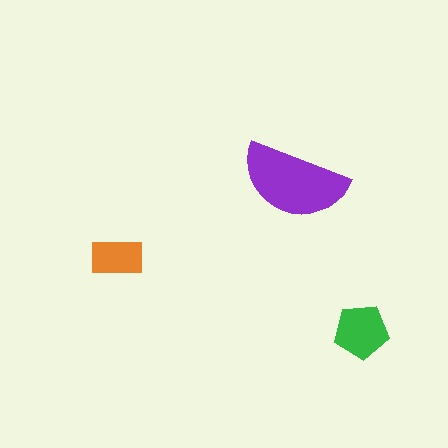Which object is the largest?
The purple semicircle.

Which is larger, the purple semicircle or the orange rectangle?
The purple semicircle.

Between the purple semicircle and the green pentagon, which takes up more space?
The purple semicircle.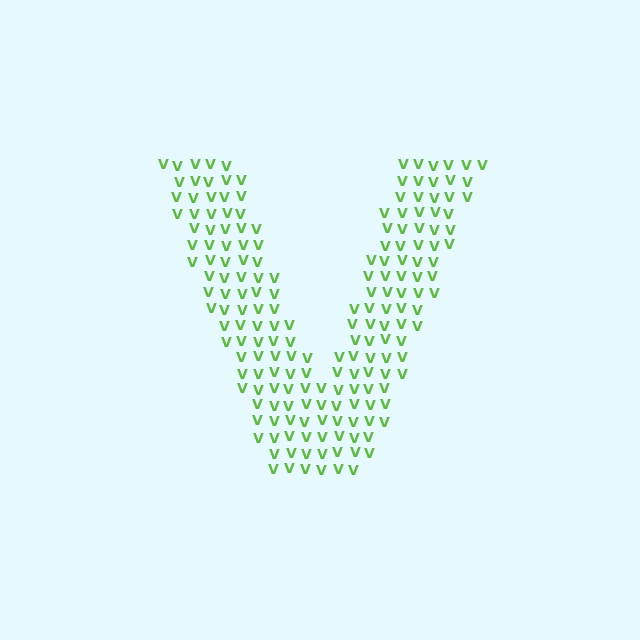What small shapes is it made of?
It is made of small letter V's.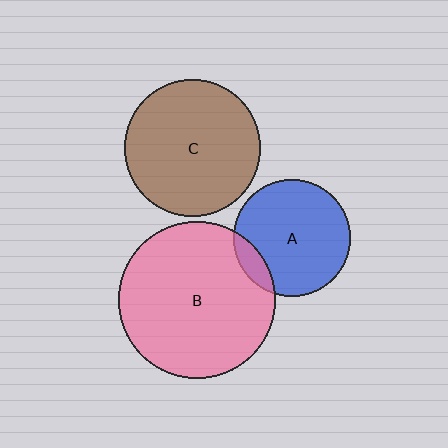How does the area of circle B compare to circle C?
Approximately 1.3 times.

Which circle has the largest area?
Circle B (pink).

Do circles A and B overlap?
Yes.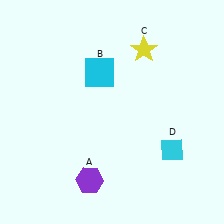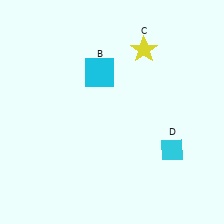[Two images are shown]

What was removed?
The purple hexagon (A) was removed in Image 2.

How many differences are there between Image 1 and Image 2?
There is 1 difference between the two images.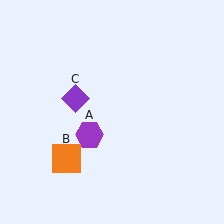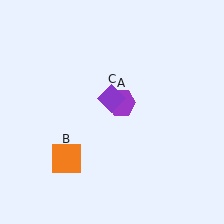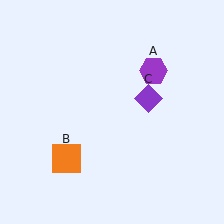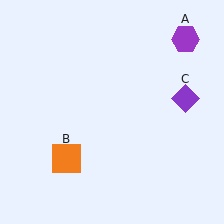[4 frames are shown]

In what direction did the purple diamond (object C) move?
The purple diamond (object C) moved right.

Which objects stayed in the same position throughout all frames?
Orange square (object B) remained stationary.